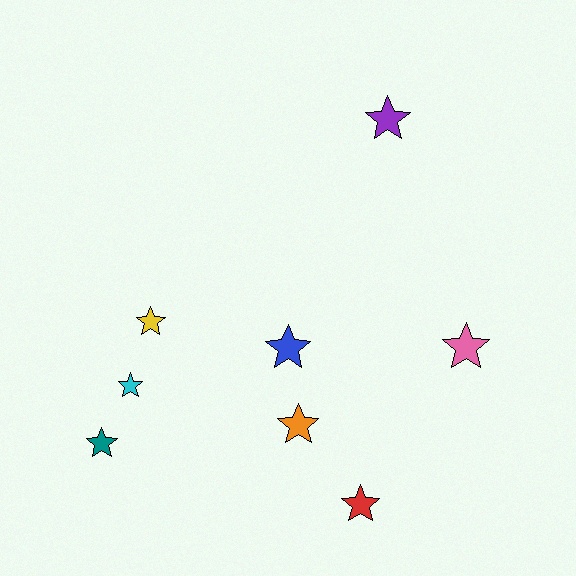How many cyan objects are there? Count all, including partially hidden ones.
There is 1 cyan object.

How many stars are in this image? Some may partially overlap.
There are 8 stars.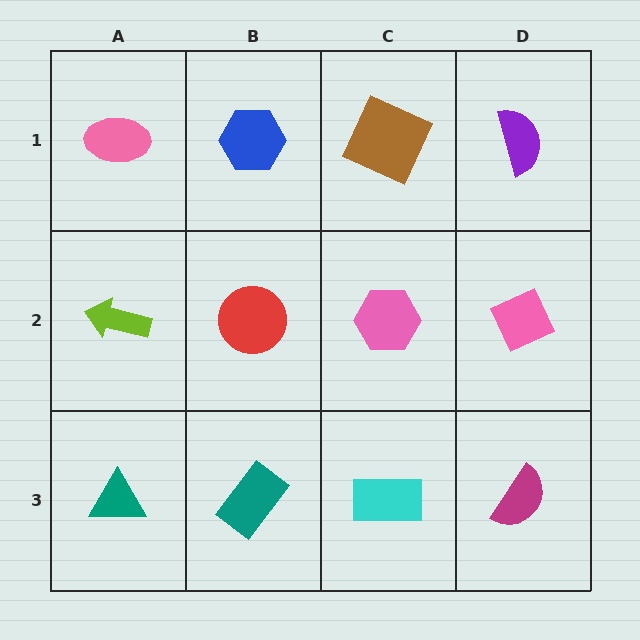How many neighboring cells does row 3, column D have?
2.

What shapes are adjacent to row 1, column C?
A pink hexagon (row 2, column C), a blue hexagon (row 1, column B), a purple semicircle (row 1, column D).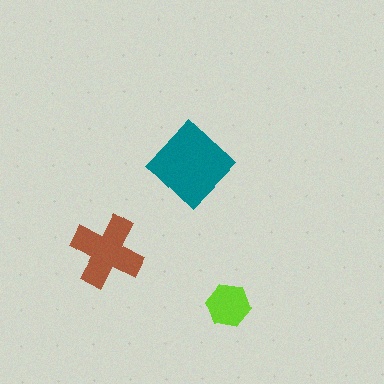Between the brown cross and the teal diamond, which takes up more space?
The teal diamond.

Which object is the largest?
The teal diamond.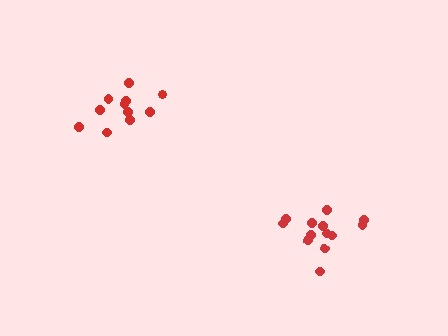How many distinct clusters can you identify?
There are 2 distinct clusters.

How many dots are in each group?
Group 1: 11 dots, Group 2: 13 dots (24 total).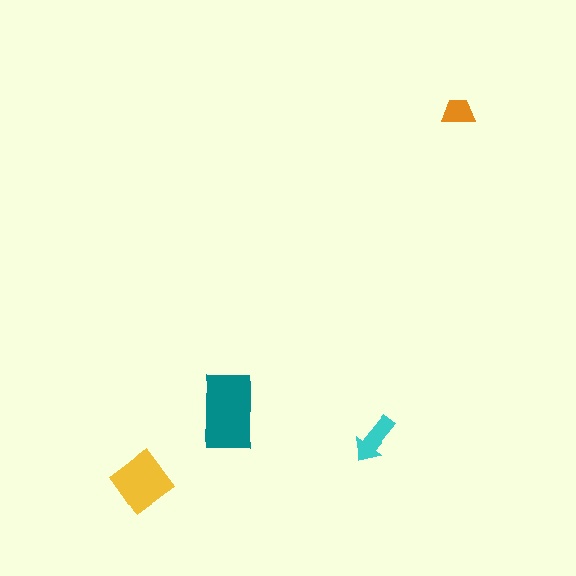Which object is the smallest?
The orange trapezoid.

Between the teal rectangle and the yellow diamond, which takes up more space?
The teal rectangle.